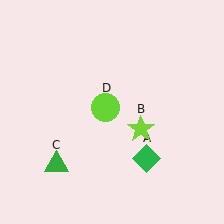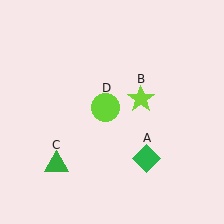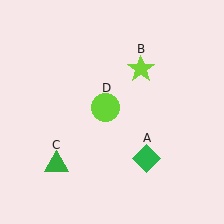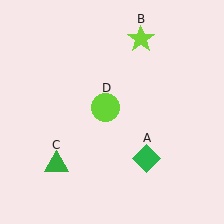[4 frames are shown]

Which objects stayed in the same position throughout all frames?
Green diamond (object A) and green triangle (object C) and lime circle (object D) remained stationary.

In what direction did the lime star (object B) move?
The lime star (object B) moved up.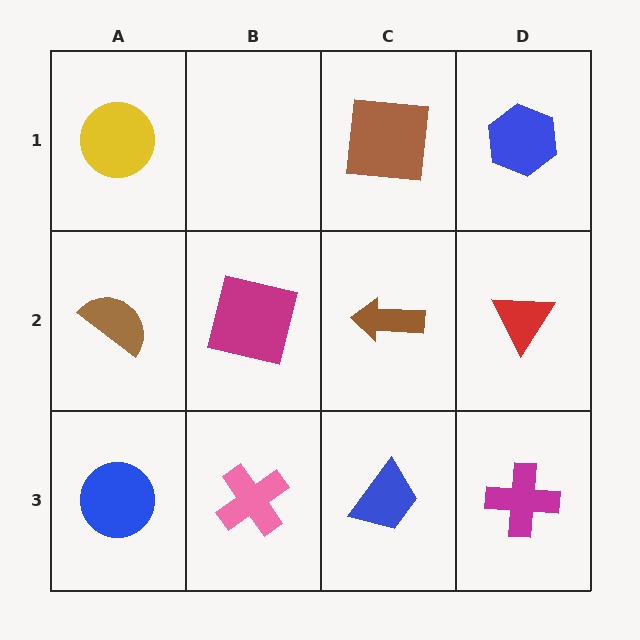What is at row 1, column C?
A brown square.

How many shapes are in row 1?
3 shapes.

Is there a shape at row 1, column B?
No, that cell is empty.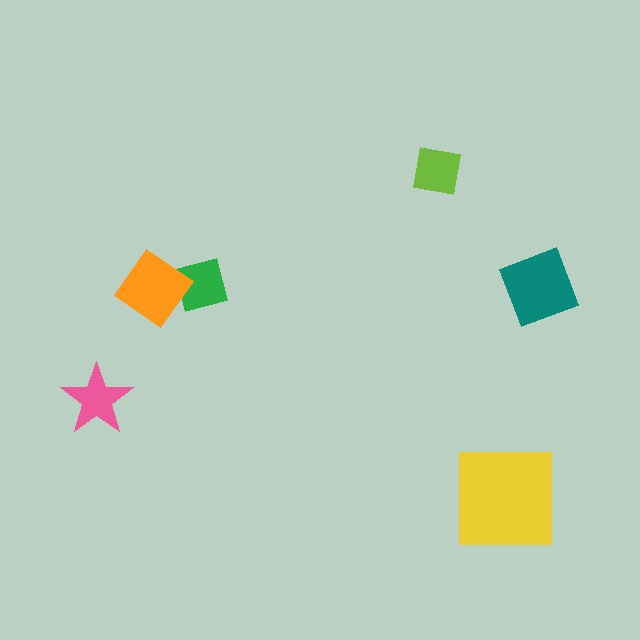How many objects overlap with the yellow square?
0 objects overlap with the yellow square.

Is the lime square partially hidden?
No, no other shape covers it.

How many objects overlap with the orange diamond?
1 object overlaps with the orange diamond.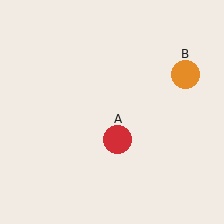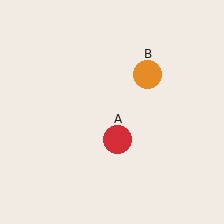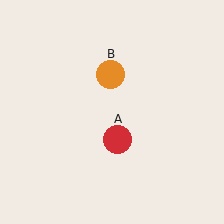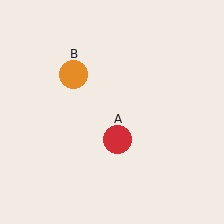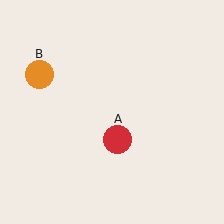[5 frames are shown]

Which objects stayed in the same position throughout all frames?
Red circle (object A) remained stationary.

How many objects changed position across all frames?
1 object changed position: orange circle (object B).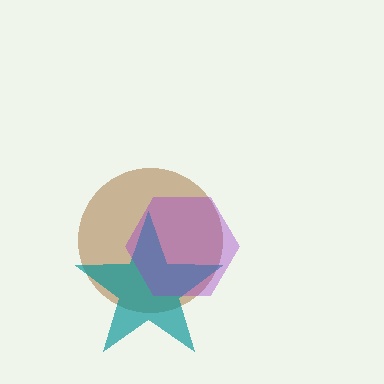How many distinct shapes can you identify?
There are 3 distinct shapes: a brown circle, a teal star, a purple hexagon.